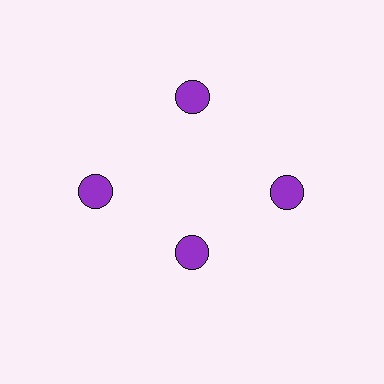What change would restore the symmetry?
The symmetry would be restored by moving it outward, back onto the ring so that all 4 circles sit at equal angles and equal distance from the center.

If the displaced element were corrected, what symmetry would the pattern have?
It would have 4-fold rotational symmetry — the pattern would map onto itself every 90 degrees.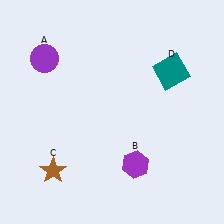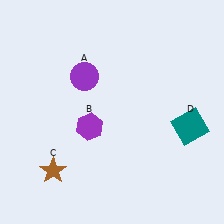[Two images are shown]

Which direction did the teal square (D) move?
The teal square (D) moved down.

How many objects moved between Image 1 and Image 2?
3 objects moved between the two images.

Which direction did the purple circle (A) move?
The purple circle (A) moved right.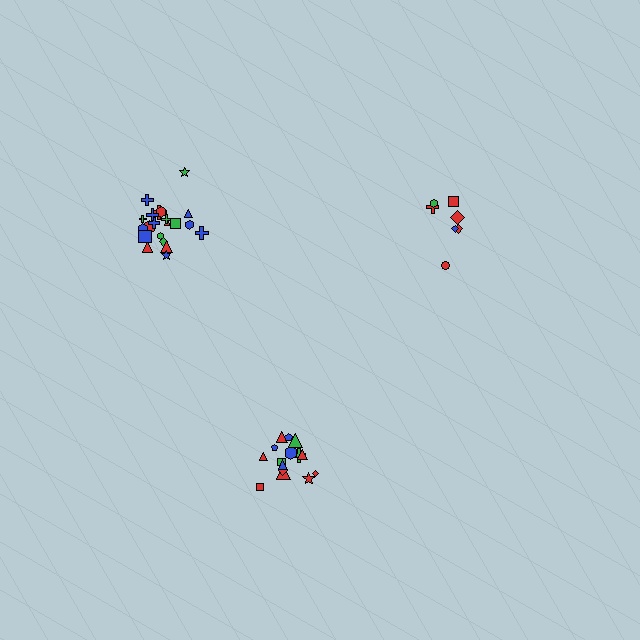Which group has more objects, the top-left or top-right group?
The top-left group.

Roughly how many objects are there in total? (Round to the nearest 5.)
Roughly 45 objects in total.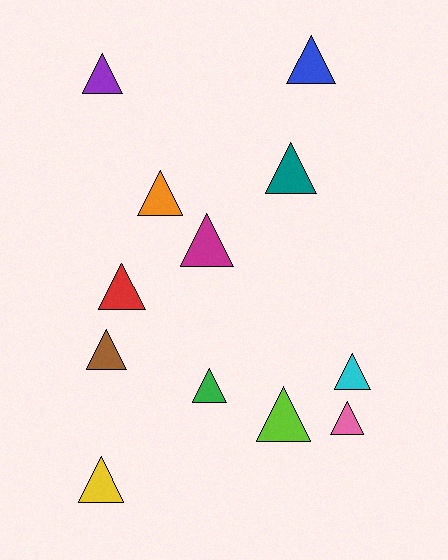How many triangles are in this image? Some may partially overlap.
There are 12 triangles.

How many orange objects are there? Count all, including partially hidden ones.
There is 1 orange object.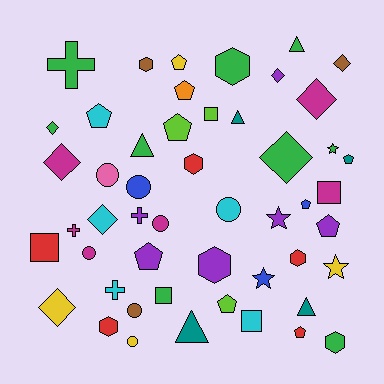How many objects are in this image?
There are 50 objects.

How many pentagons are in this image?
There are 10 pentagons.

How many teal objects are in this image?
There are 4 teal objects.